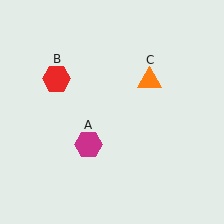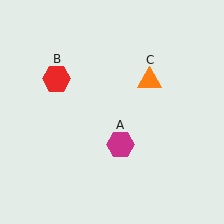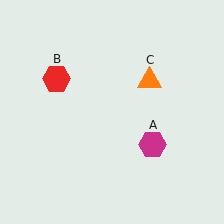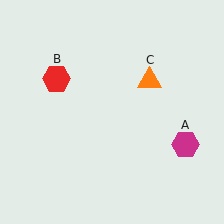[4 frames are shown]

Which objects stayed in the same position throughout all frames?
Red hexagon (object B) and orange triangle (object C) remained stationary.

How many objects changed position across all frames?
1 object changed position: magenta hexagon (object A).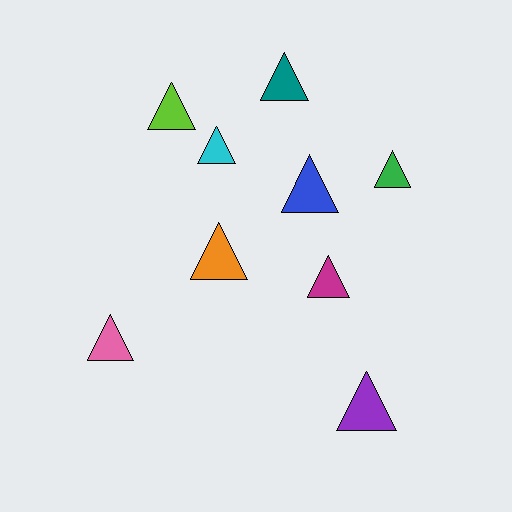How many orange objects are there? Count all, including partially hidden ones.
There is 1 orange object.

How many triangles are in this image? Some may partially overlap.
There are 9 triangles.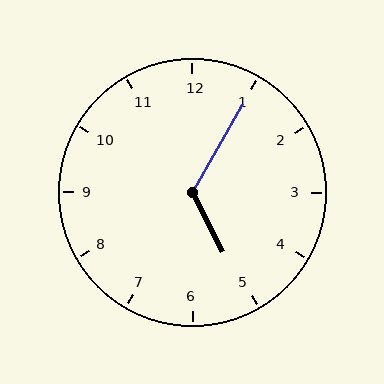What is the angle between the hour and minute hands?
Approximately 122 degrees.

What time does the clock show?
5:05.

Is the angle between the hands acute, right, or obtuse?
It is obtuse.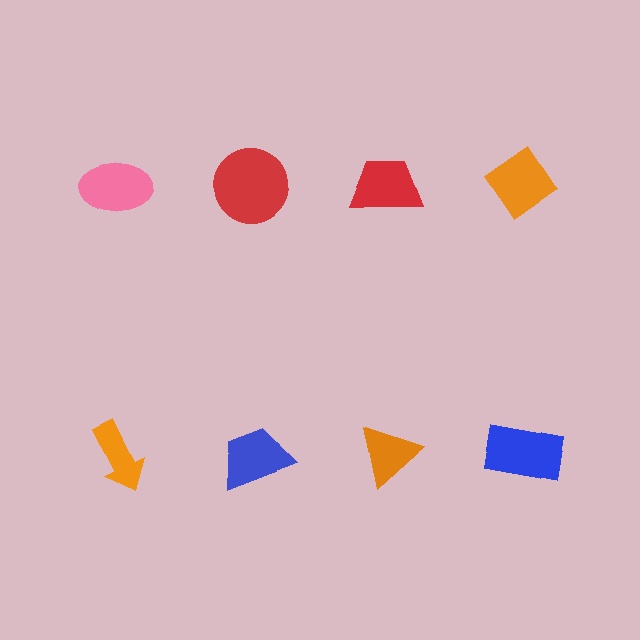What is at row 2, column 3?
An orange triangle.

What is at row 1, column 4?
An orange diamond.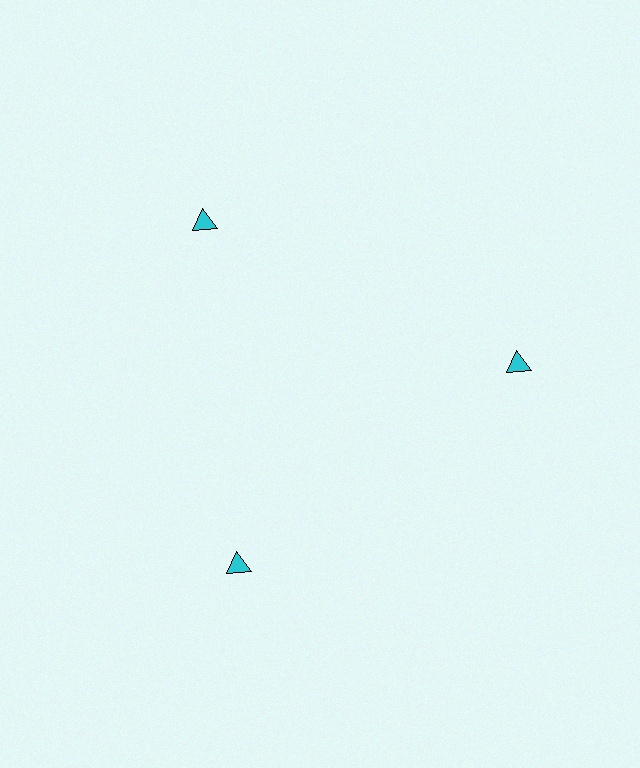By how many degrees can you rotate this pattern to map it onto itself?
The pattern maps onto itself every 120 degrees of rotation.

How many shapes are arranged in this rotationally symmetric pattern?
There are 3 shapes, arranged in 3 groups of 1.